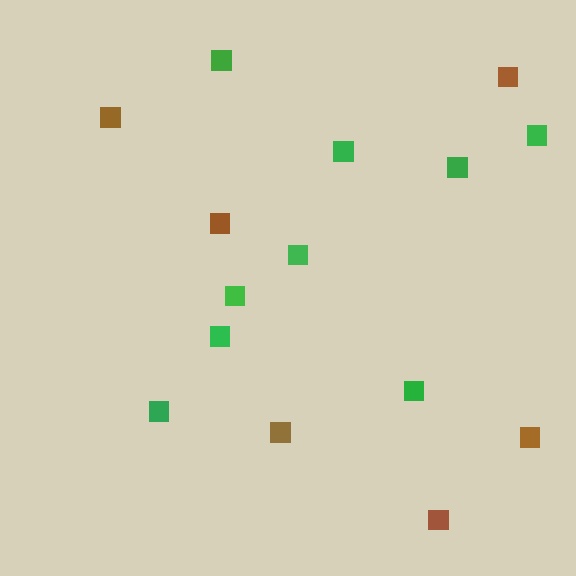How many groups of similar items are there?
There are 2 groups: one group of green squares (9) and one group of brown squares (6).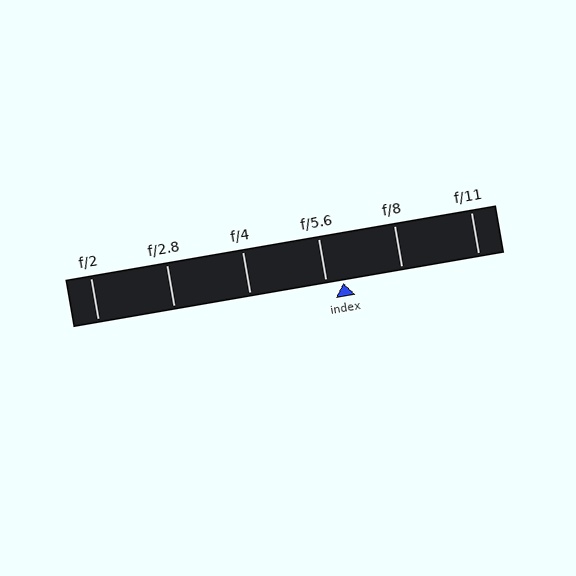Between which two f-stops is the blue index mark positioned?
The index mark is between f/5.6 and f/8.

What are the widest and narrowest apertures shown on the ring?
The widest aperture shown is f/2 and the narrowest is f/11.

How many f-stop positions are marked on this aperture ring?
There are 6 f-stop positions marked.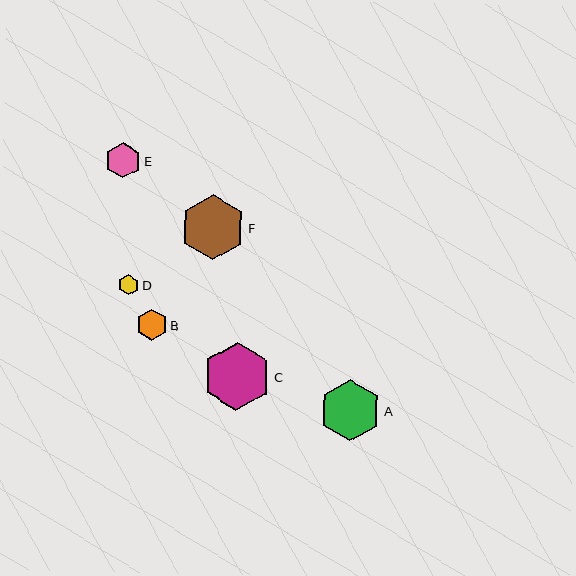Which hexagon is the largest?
Hexagon C is the largest with a size of approximately 68 pixels.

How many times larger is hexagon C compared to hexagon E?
Hexagon C is approximately 1.9 times the size of hexagon E.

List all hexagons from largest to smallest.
From largest to smallest: C, F, A, E, B, D.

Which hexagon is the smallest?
Hexagon D is the smallest with a size of approximately 21 pixels.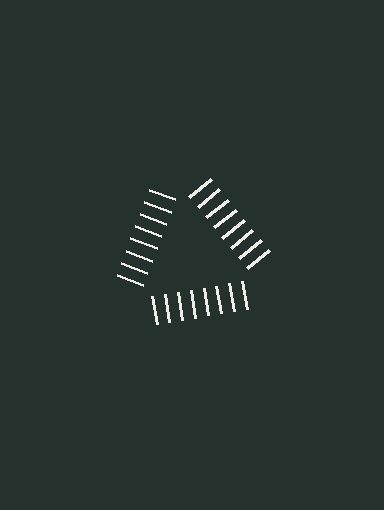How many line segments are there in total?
24 — 8 along each of the 3 edges.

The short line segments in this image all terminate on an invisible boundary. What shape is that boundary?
An illusory triangle — the line segments terminate on its edges but no continuous stroke is drawn.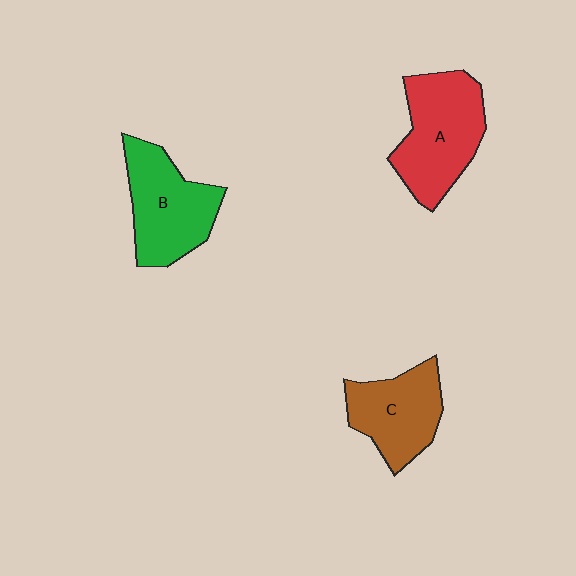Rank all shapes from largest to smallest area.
From largest to smallest: A (red), B (green), C (brown).